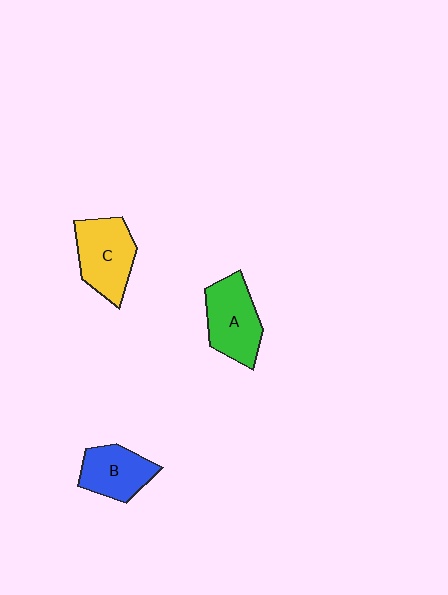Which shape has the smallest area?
Shape B (blue).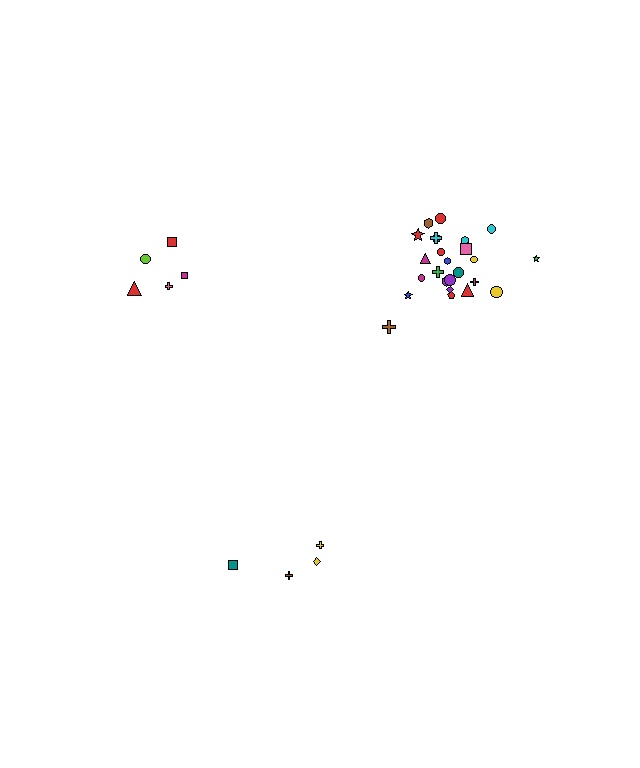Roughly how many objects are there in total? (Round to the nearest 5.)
Roughly 35 objects in total.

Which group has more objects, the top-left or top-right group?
The top-right group.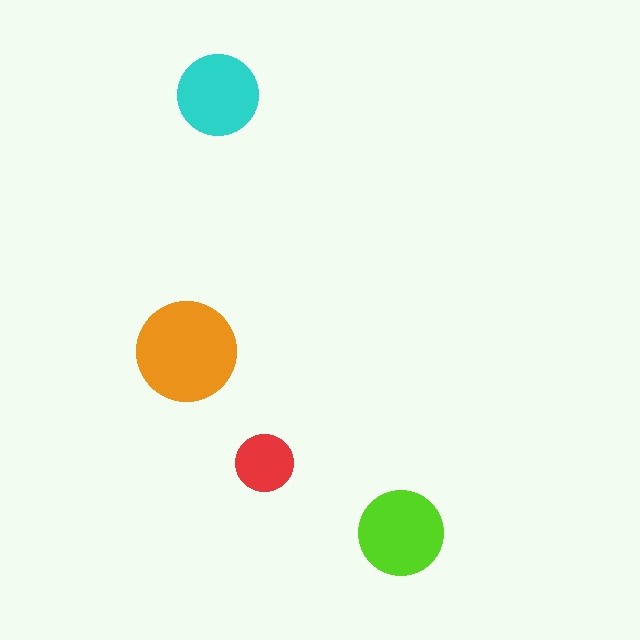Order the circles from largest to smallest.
the orange one, the lime one, the cyan one, the red one.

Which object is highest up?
The cyan circle is topmost.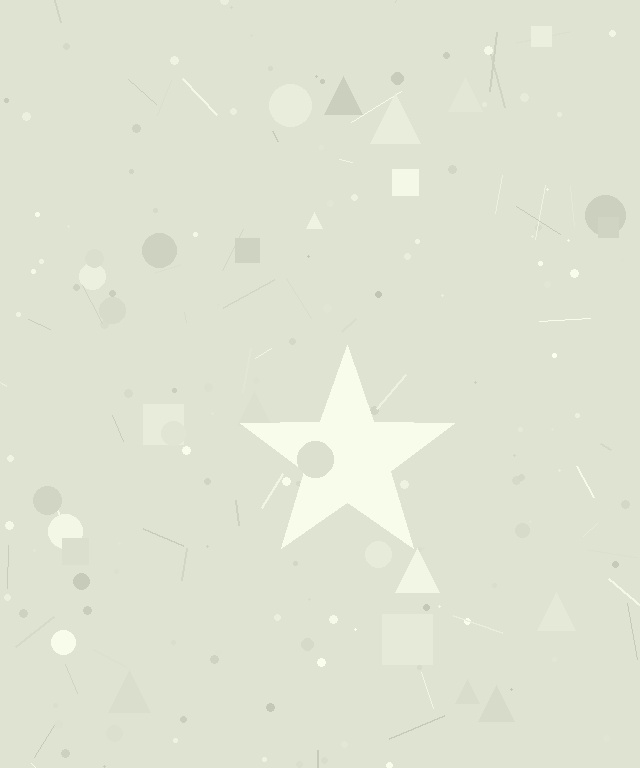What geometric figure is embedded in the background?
A star is embedded in the background.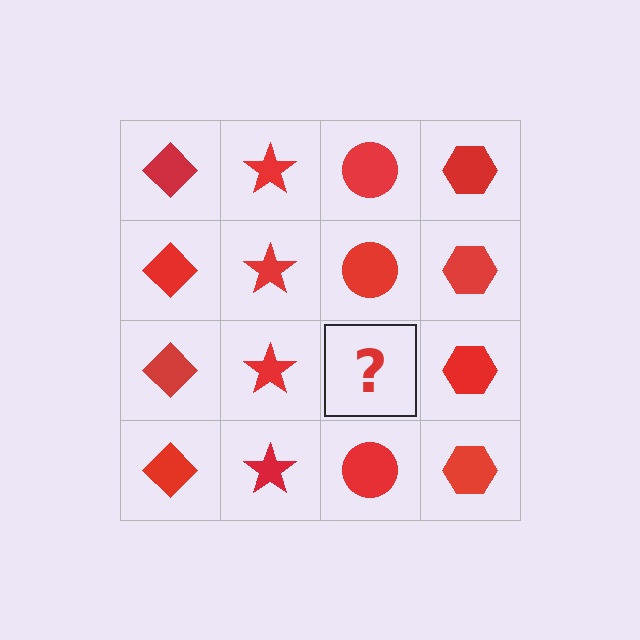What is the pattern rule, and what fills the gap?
The rule is that each column has a consistent shape. The gap should be filled with a red circle.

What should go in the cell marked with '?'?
The missing cell should contain a red circle.